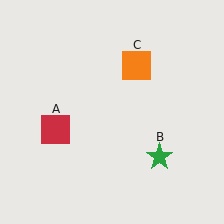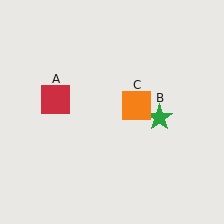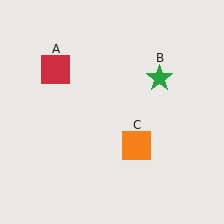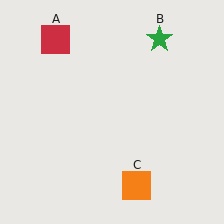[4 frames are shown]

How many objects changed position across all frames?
3 objects changed position: red square (object A), green star (object B), orange square (object C).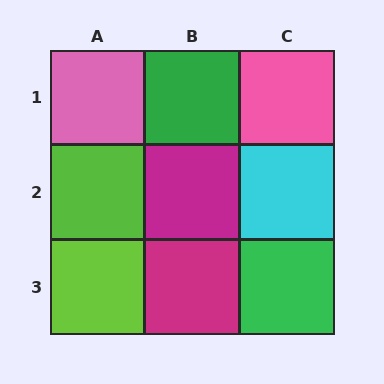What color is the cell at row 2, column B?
Magenta.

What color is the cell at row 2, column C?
Cyan.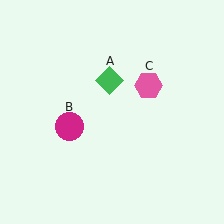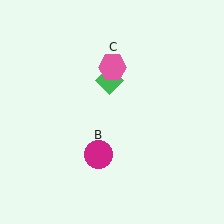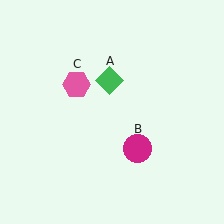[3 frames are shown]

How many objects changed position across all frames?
2 objects changed position: magenta circle (object B), pink hexagon (object C).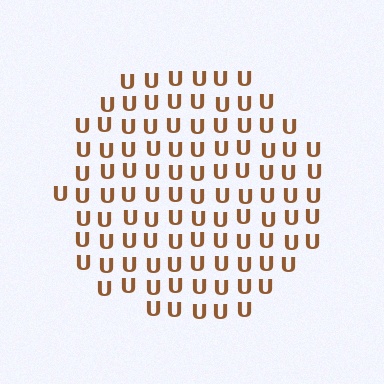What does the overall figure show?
The overall figure shows a circle.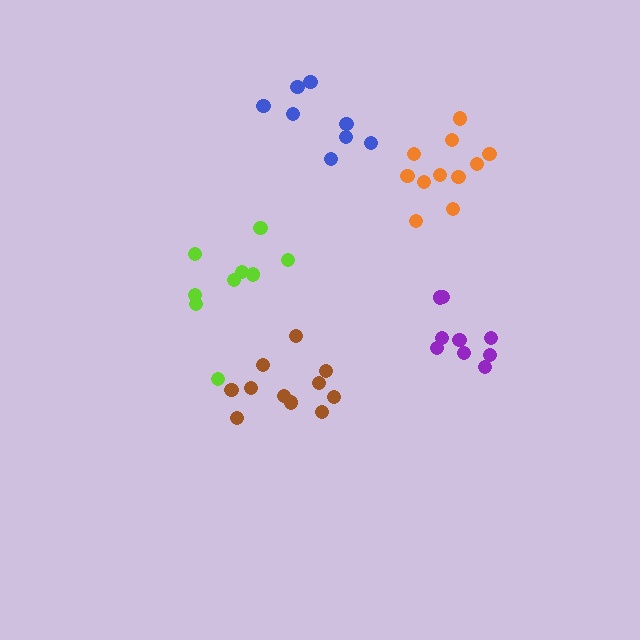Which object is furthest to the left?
The lime cluster is leftmost.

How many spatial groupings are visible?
There are 5 spatial groupings.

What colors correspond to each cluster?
The clusters are colored: lime, blue, purple, orange, brown.